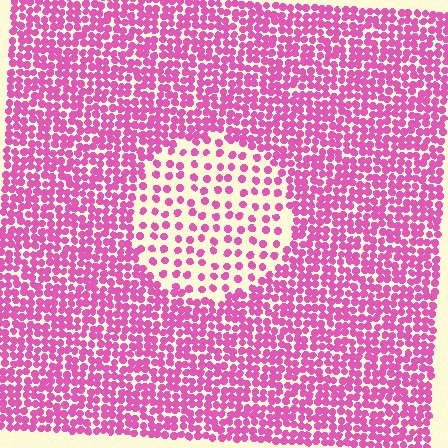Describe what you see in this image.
The image contains small pink elements arranged at two different densities. A circle-shaped region is visible where the elements are less densely packed than the surrounding area.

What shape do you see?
I see a circle.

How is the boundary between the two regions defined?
The boundary is defined by a change in element density (approximately 2.5x ratio). All elements are the same color, size, and shape.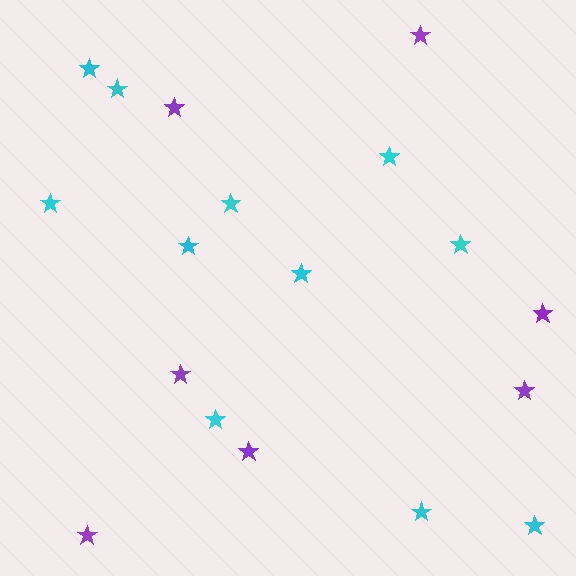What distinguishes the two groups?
There are 2 groups: one group of cyan stars (11) and one group of purple stars (7).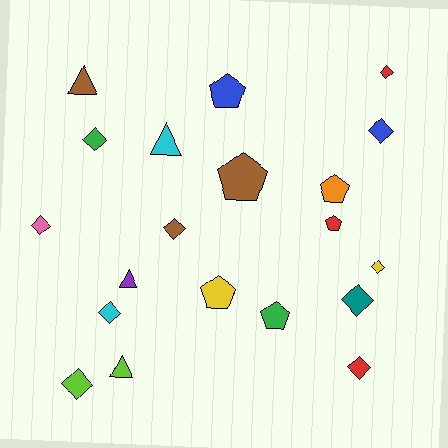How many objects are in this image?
There are 20 objects.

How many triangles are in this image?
There are 4 triangles.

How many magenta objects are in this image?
There are no magenta objects.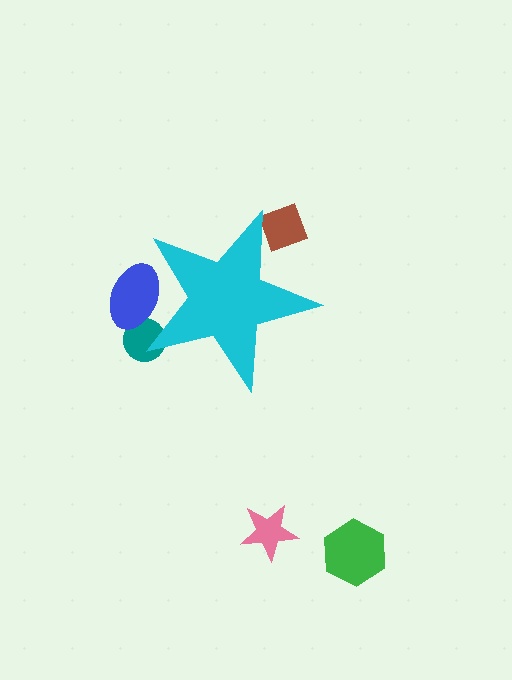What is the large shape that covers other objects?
A cyan star.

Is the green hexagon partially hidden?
No, the green hexagon is fully visible.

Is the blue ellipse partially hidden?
Yes, the blue ellipse is partially hidden behind the cyan star.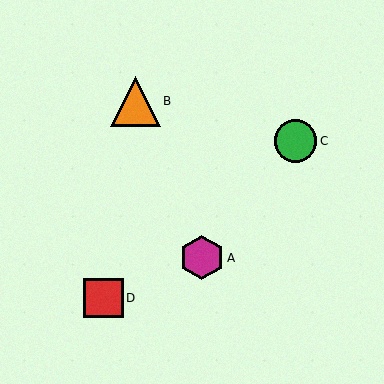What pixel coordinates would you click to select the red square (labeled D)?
Click at (103, 298) to select the red square D.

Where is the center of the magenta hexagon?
The center of the magenta hexagon is at (202, 258).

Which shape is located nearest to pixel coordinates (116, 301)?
The red square (labeled D) at (103, 298) is nearest to that location.